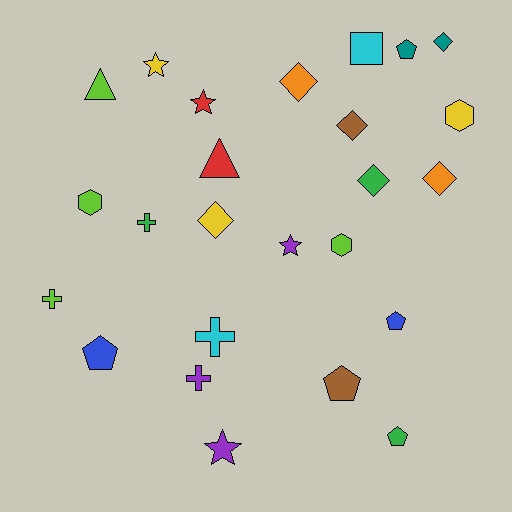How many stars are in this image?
There are 4 stars.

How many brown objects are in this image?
There are 2 brown objects.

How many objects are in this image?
There are 25 objects.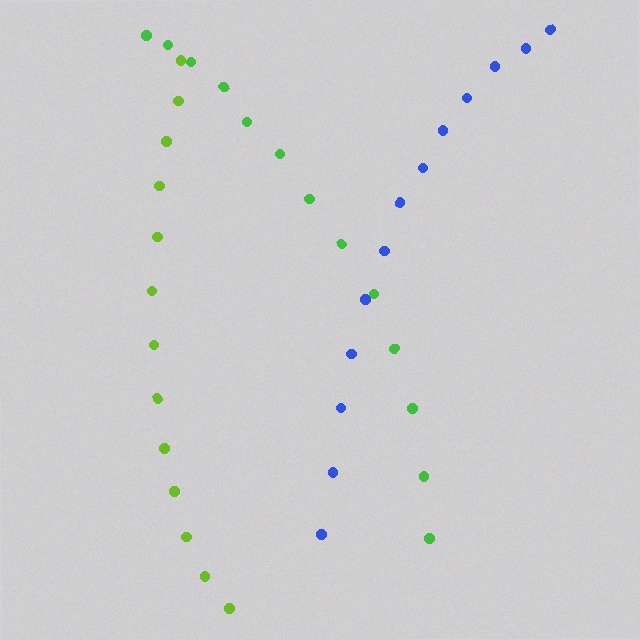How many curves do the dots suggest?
There are 3 distinct paths.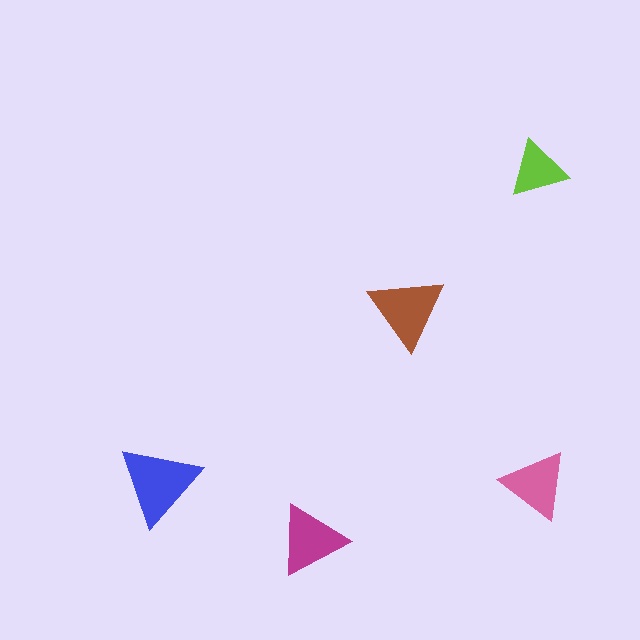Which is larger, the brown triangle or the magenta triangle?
The brown one.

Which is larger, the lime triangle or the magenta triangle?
The magenta one.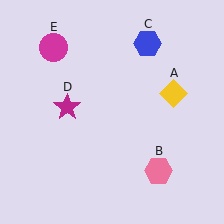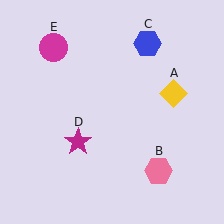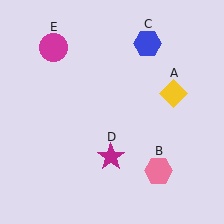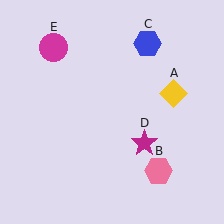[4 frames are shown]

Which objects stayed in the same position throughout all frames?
Yellow diamond (object A) and pink hexagon (object B) and blue hexagon (object C) and magenta circle (object E) remained stationary.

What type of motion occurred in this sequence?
The magenta star (object D) rotated counterclockwise around the center of the scene.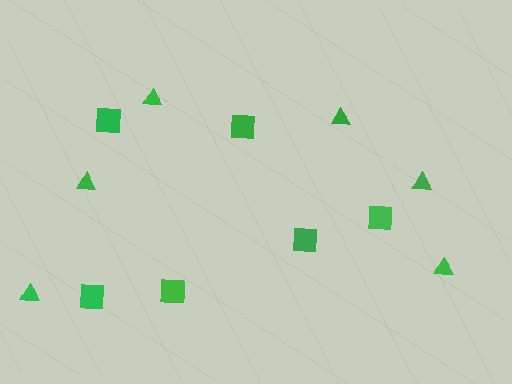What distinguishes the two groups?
There are 2 groups: one group of squares (6) and one group of triangles (6).